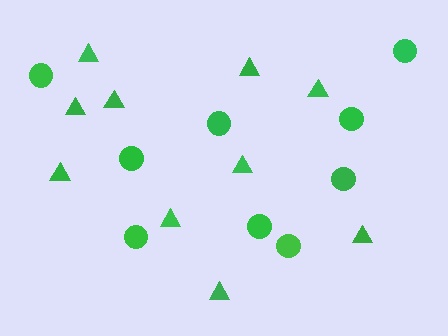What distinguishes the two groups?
There are 2 groups: one group of triangles (10) and one group of circles (9).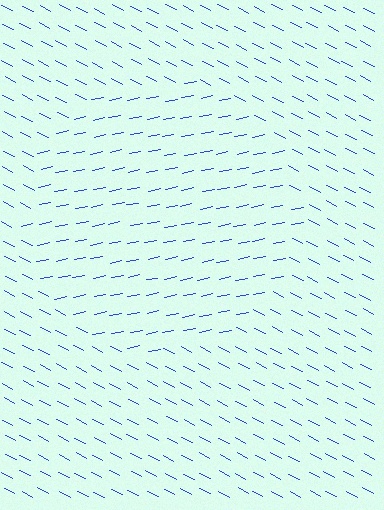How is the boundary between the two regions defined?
The boundary is defined purely by a change in line orientation (approximately 39 degrees difference). All lines are the same color and thickness.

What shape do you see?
I see a circle.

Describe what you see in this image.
The image is filled with small blue line segments. A circle region in the image has lines oriented differently from the surrounding lines, creating a visible texture boundary.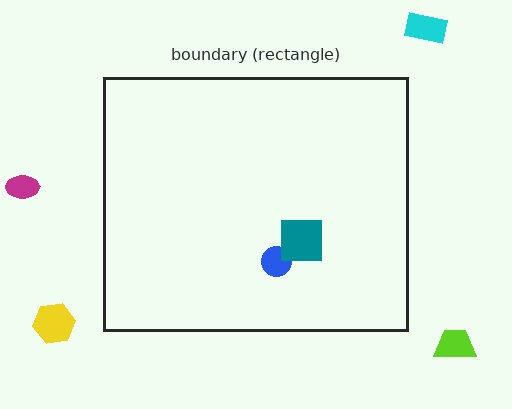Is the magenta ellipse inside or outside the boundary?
Outside.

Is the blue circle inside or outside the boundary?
Inside.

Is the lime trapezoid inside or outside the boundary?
Outside.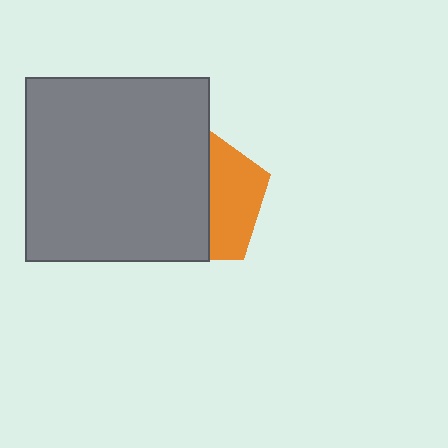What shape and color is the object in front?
The object in front is a gray square.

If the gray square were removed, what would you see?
You would see the complete orange pentagon.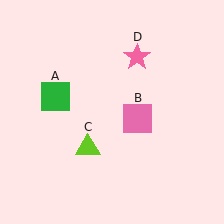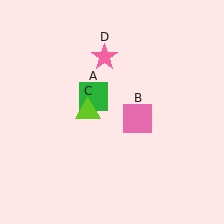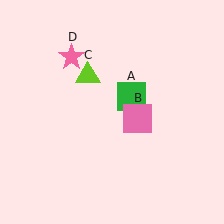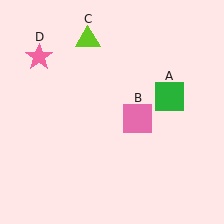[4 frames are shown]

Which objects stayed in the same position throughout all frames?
Pink square (object B) remained stationary.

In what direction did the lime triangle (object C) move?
The lime triangle (object C) moved up.